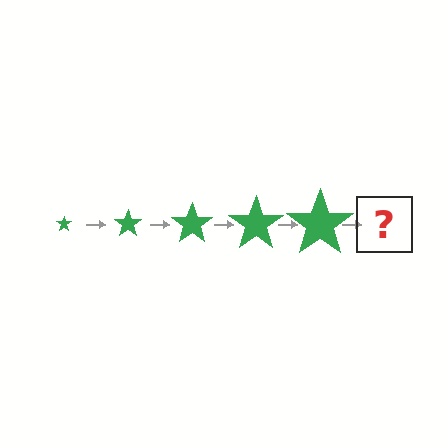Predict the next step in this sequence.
The next step is a green star, larger than the previous one.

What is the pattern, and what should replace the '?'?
The pattern is that the star gets progressively larger each step. The '?' should be a green star, larger than the previous one.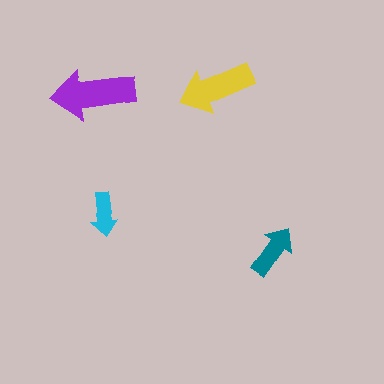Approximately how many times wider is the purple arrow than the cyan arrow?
About 2 times wider.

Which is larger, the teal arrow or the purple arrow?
The purple one.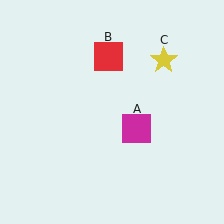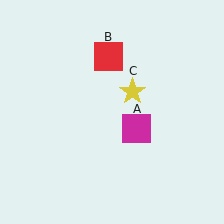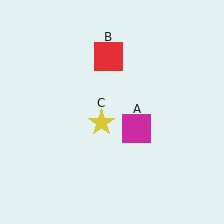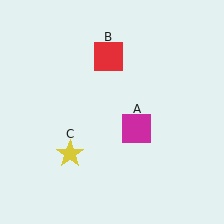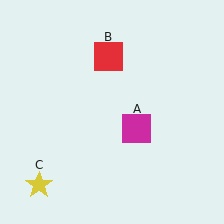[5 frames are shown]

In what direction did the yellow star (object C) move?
The yellow star (object C) moved down and to the left.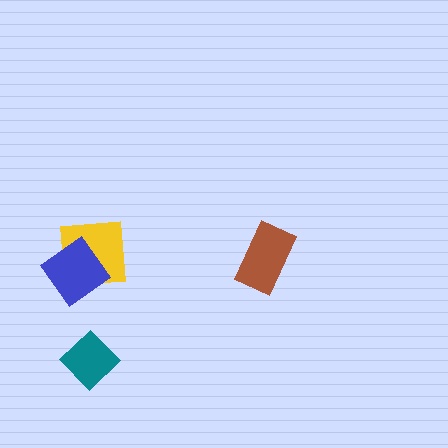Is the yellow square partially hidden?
Yes, it is partially covered by another shape.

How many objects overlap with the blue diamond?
1 object overlaps with the blue diamond.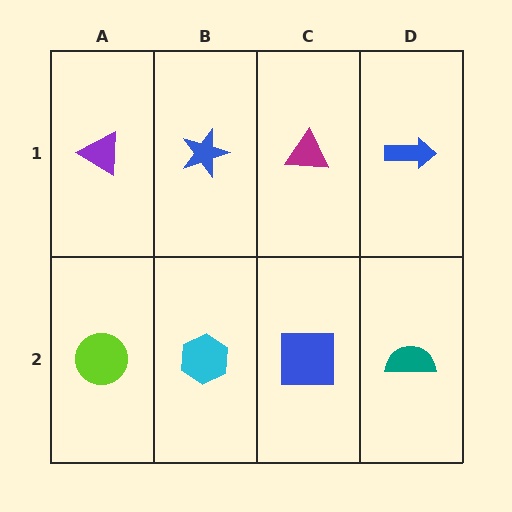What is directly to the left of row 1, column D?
A magenta triangle.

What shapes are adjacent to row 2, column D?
A blue arrow (row 1, column D), a blue square (row 2, column C).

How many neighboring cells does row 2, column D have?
2.